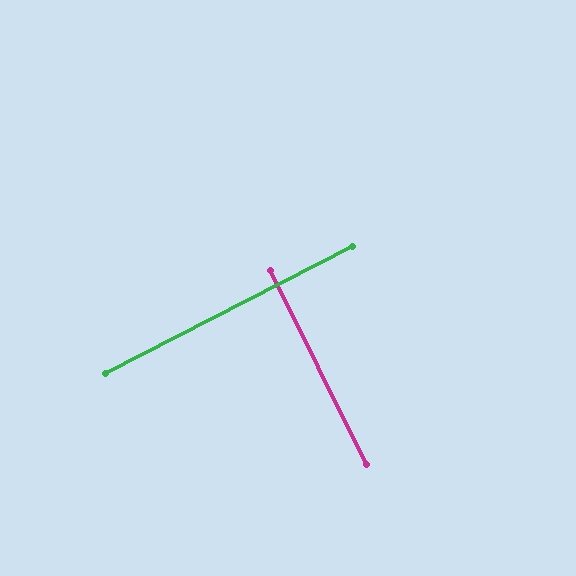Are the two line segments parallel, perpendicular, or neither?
Perpendicular — they meet at approximately 89°.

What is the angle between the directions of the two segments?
Approximately 89 degrees.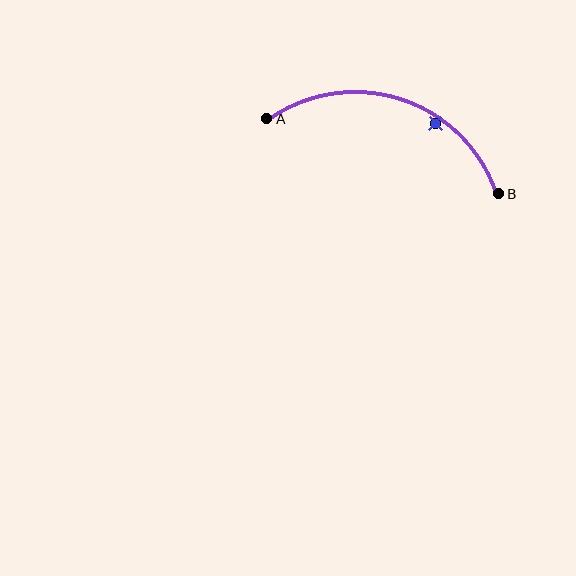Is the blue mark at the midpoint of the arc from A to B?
No — the blue mark does not lie on the arc at all. It sits slightly inside the curve.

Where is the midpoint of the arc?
The arc midpoint is the point on the curve farthest from the straight line joining A and B. It sits above that line.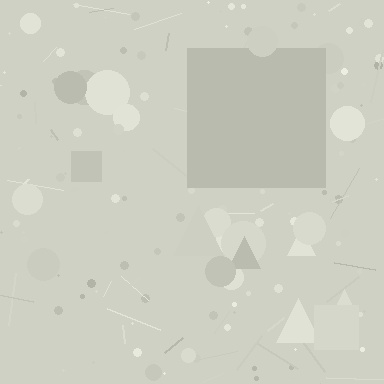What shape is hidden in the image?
A square is hidden in the image.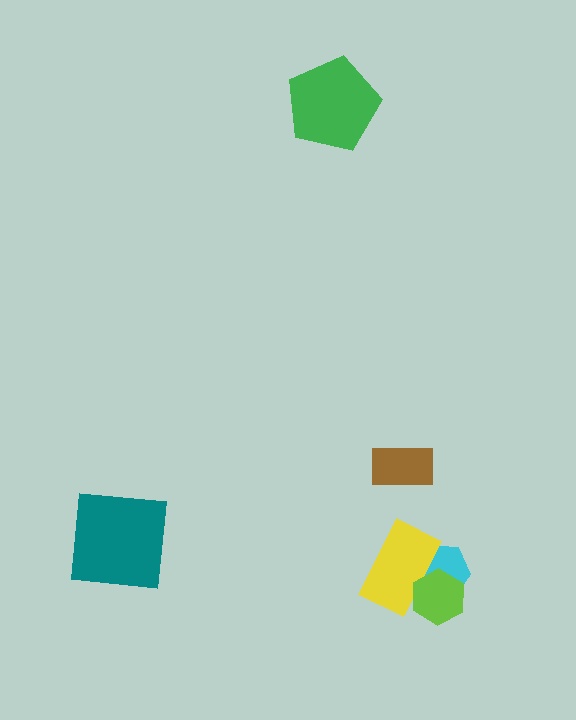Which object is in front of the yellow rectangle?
The lime hexagon is in front of the yellow rectangle.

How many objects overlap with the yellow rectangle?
2 objects overlap with the yellow rectangle.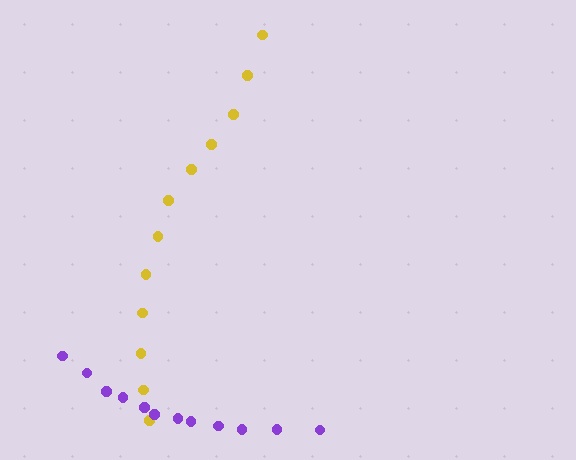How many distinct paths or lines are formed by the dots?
There are 2 distinct paths.